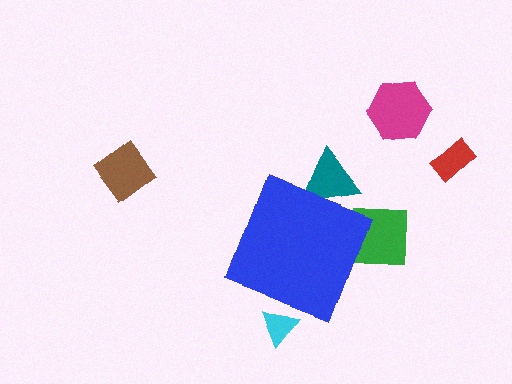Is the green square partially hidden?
Yes, the green square is partially hidden behind the blue diamond.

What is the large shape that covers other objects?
A blue diamond.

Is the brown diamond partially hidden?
No, the brown diamond is fully visible.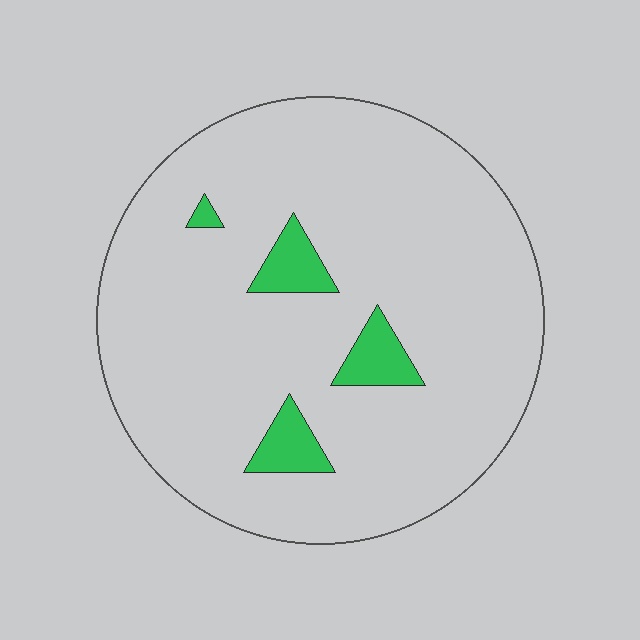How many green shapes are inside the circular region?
4.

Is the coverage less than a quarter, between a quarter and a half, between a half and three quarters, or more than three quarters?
Less than a quarter.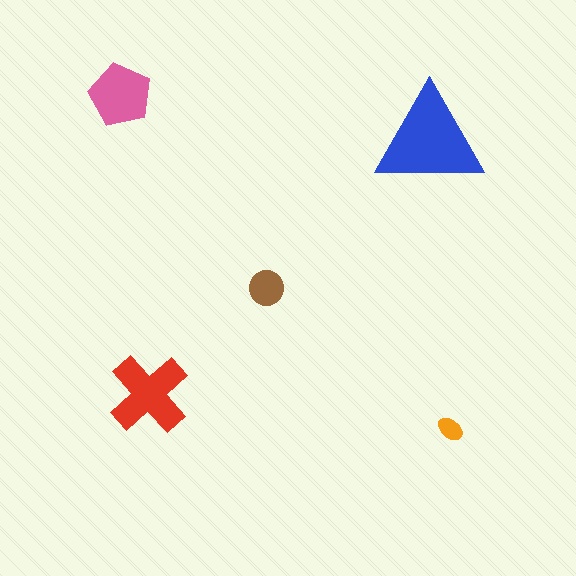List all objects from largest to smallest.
The blue triangle, the red cross, the pink pentagon, the brown circle, the orange ellipse.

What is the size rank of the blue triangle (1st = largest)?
1st.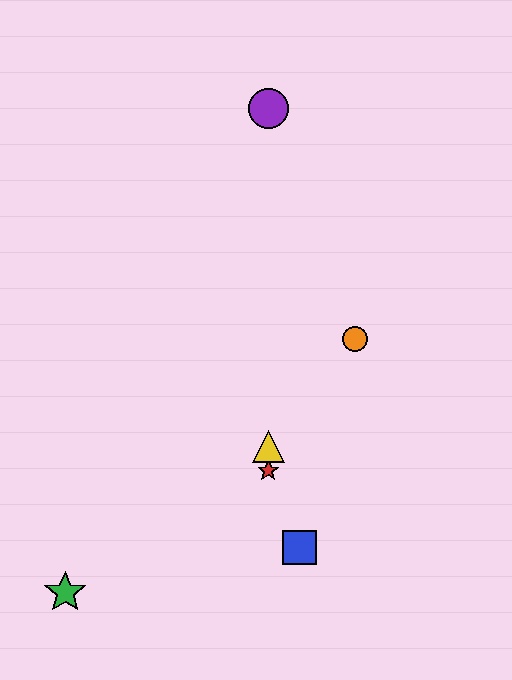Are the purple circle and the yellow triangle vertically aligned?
Yes, both are at x≈268.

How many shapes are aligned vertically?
3 shapes (the red star, the yellow triangle, the purple circle) are aligned vertically.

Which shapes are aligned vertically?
The red star, the yellow triangle, the purple circle are aligned vertically.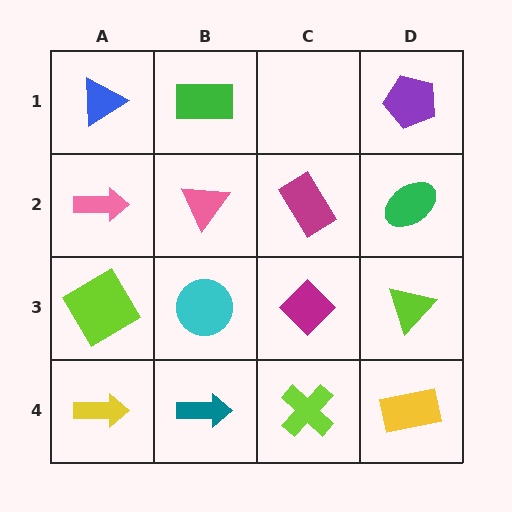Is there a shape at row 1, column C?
No, that cell is empty.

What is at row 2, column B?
A pink triangle.